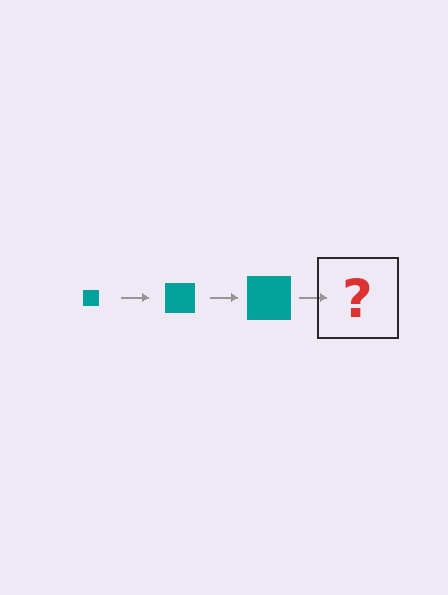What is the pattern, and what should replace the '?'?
The pattern is that the square gets progressively larger each step. The '?' should be a teal square, larger than the previous one.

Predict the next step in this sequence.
The next step is a teal square, larger than the previous one.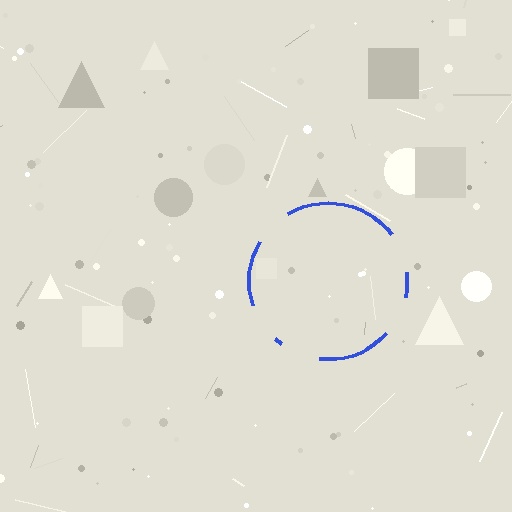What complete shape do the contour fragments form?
The contour fragments form a circle.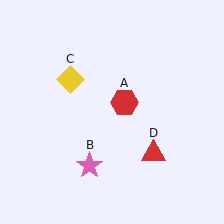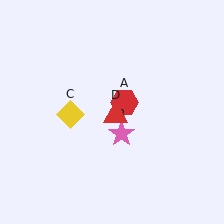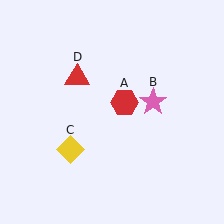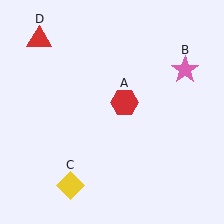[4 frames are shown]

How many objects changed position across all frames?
3 objects changed position: pink star (object B), yellow diamond (object C), red triangle (object D).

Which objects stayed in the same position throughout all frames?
Red hexagon (object A) remained stationary.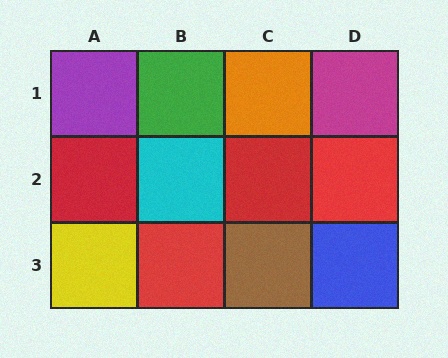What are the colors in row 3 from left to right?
Yellow, red, brown, blue.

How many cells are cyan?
1 cell is cyan.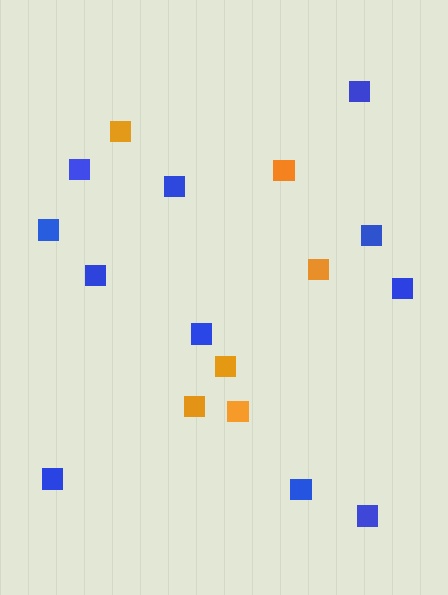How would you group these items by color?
There are 2 groups: one group of blue squares (11) and one group of orange squares (6).